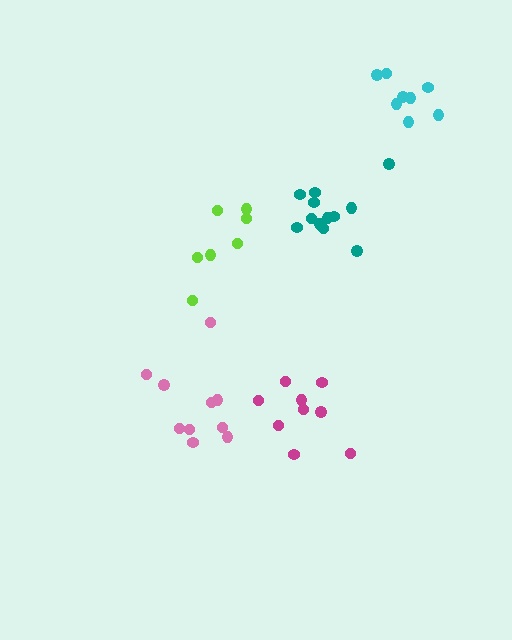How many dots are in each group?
Group 1: 7 dots, Group 2: 10 dots, Group 3: 9 dots, Group 4: 8 dots, Group 5: 12 dots (46 total).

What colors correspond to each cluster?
The clusters are colored: lime, pink, magenta, cyan, teal.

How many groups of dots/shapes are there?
There are 5 groups.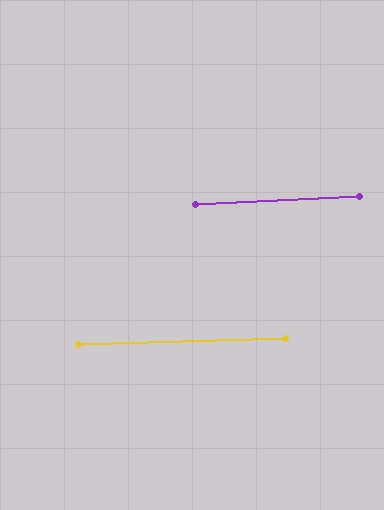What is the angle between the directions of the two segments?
Approximately 1 degree.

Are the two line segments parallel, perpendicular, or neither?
Parallel — their directions differ by only 1.4°.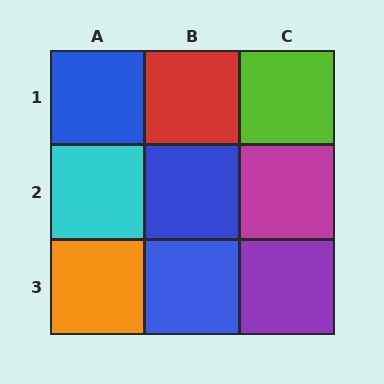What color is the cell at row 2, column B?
Blue.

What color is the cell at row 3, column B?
Blue.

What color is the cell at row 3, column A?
Orange.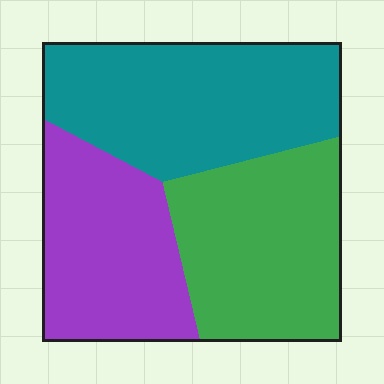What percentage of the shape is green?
Green covers about 35% of the shape.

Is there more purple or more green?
Green.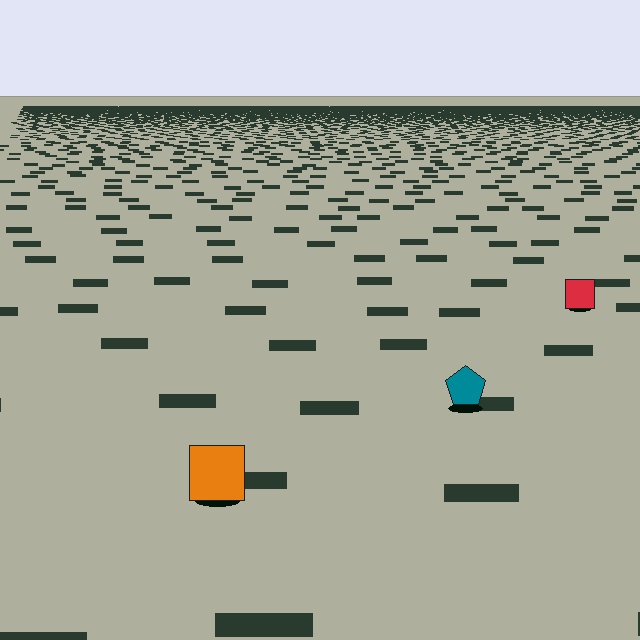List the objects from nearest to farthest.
From nearest to farthest: the orange square, the teal pentagon, the red square.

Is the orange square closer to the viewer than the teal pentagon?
Yes. The orange square is closer — you can tell from the texture gradient: the ground texture is coarser near it.